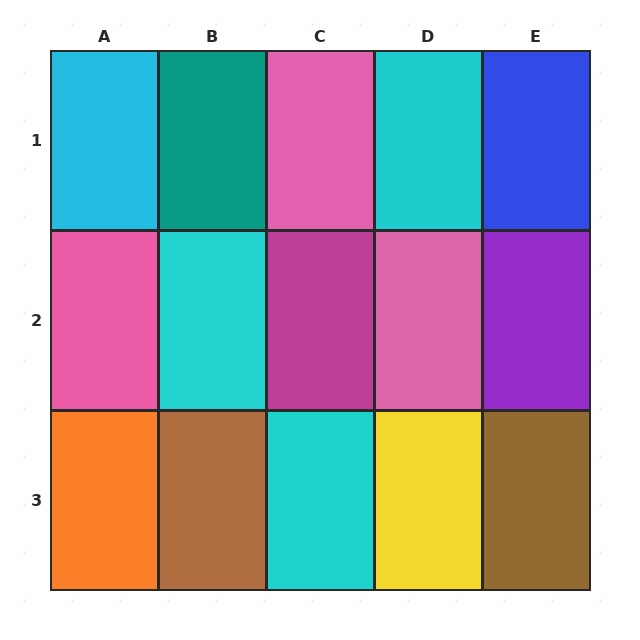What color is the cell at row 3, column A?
Orange.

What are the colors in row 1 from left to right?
Cyan, teal, pink, cyan, blue.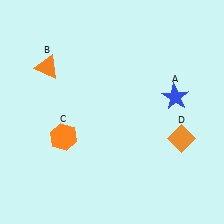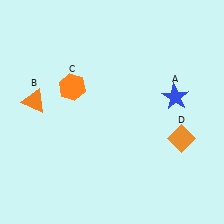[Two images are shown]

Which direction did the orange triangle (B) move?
The orange triangle (B) moved down.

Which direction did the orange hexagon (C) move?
The orange hexagon (C) moved up.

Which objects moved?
The objects that moved are: the orange triangle (B), the orange hexagon (C).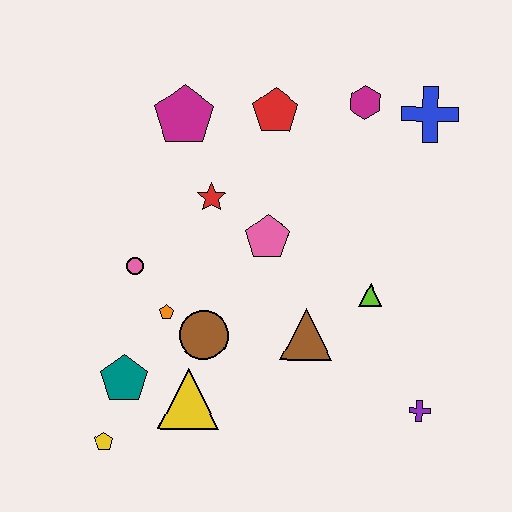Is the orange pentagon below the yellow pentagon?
No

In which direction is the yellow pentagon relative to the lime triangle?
The yellow pentagon is to the left of the lime triangle.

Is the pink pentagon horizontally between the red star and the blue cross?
Yes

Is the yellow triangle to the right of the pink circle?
Yes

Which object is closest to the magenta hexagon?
The blue cross is closest to the magenta hexagon.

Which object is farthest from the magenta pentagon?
The purple cross is farthest from the magenta pentagon.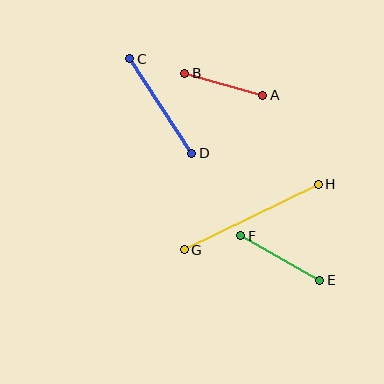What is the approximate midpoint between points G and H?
The midpoint is at approximately (251, 217) pixels.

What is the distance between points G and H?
The distance is approximately 149 pixels.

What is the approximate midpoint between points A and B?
The midpoint is at approximately (224, 84) pixels.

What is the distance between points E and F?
The distance is approximately 91 pixels.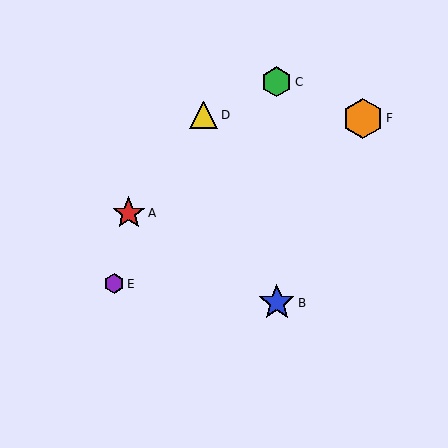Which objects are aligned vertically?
Objects B, C are aligned vertically.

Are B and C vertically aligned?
Yes, both are at x≈277.